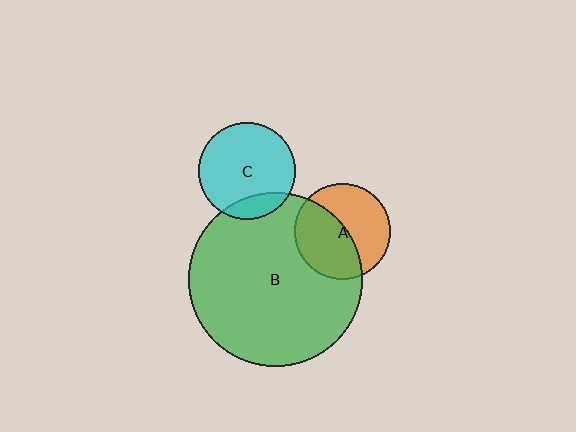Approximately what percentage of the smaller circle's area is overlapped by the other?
Approximately 15%.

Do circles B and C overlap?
Yes.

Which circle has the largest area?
Circle B (green).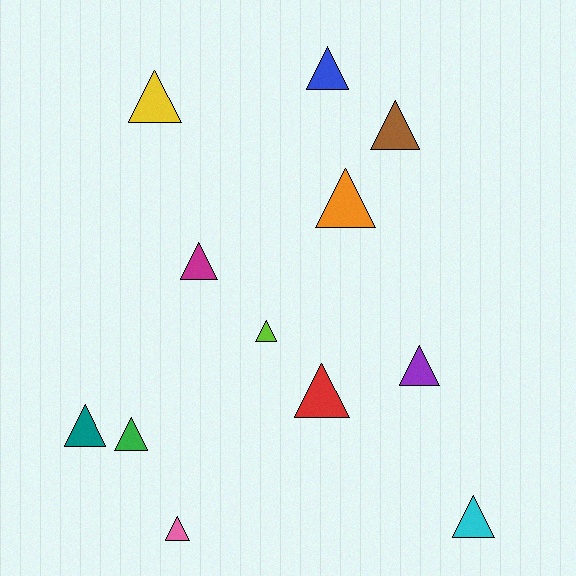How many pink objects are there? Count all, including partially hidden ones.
There is 1 pink object.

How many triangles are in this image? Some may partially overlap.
There are 12 triangles.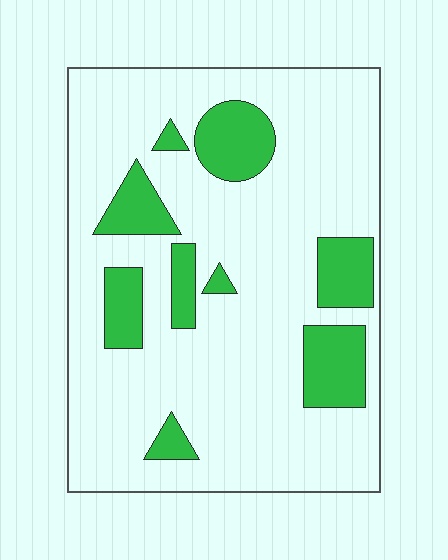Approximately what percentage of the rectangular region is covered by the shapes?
Approximately 20%.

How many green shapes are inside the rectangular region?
9.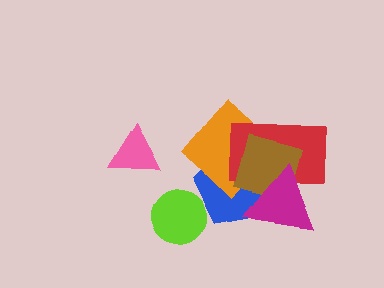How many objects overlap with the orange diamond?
4 objects overlap with the orange diamond.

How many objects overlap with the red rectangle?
4 objects overlap with the red rectangle.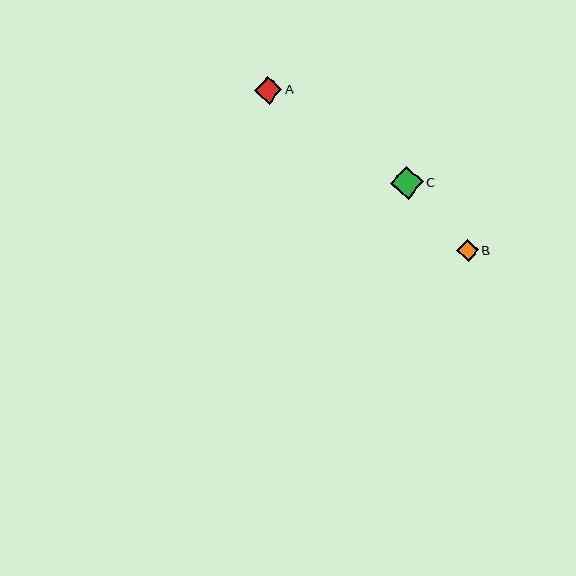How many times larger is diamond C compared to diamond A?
Diamond C is approximately 1.2 times the size of diamond A.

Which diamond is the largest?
Diamond C is the largest with a size of approximately 33 pixels.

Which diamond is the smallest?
Diamond B is the smallest with a size of approximately 22 pixels.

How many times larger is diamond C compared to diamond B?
Diamond C is approximately 1.5 times the size of diamond B.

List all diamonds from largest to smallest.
From largest to smallest: C, A, B.